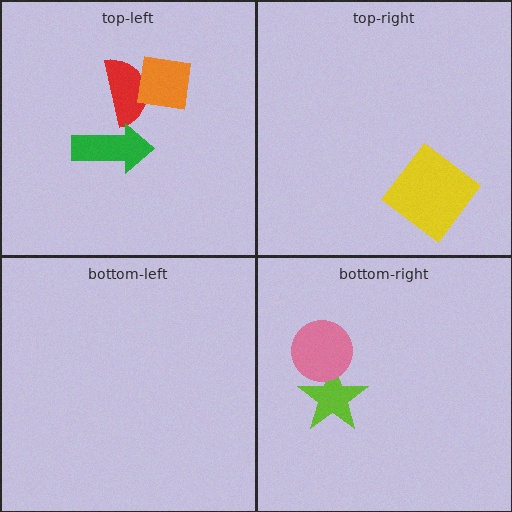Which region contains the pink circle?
The bottom-right region.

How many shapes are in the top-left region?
3.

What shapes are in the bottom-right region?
The lime star, the pink circle.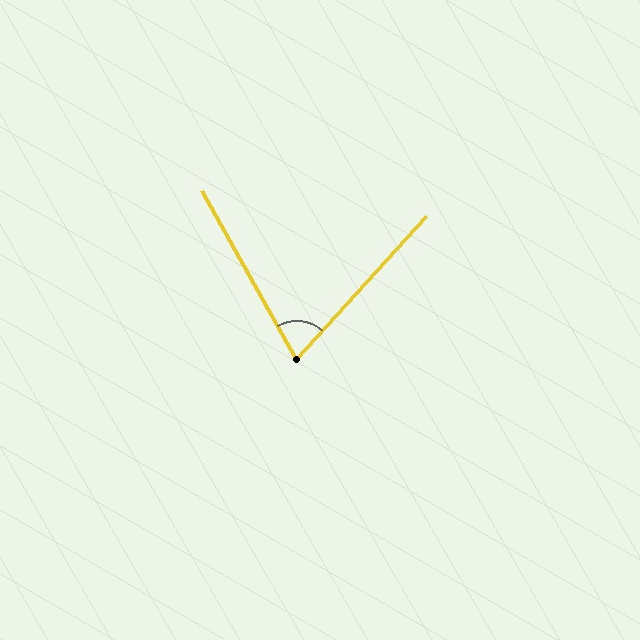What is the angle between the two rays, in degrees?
Approximately 72 degrees.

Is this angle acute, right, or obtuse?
It is acute.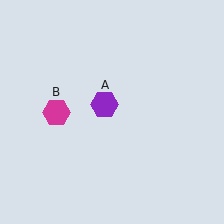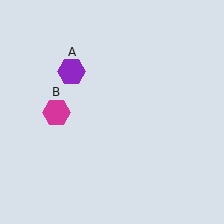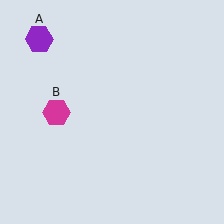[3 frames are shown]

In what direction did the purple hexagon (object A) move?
The purple hexagon (object A) moved up and to the left.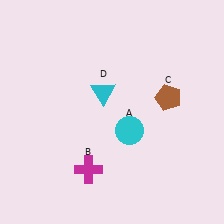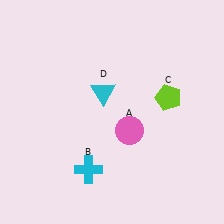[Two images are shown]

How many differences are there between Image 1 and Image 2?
There are 3 differences between the two images.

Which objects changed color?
A changed from cyan to pink. B changed from magenta to cyan. C changed from brown to lime.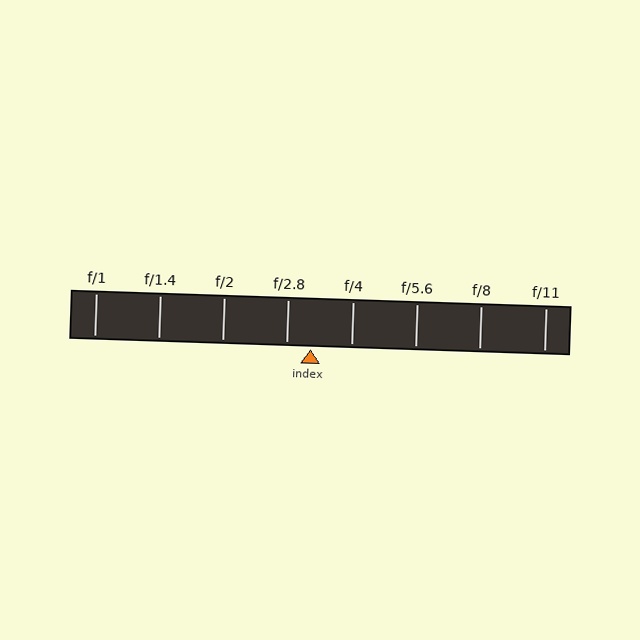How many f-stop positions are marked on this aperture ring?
There are 8 f-stop positions marked.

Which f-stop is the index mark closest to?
The index mark is closest to f/2.8.